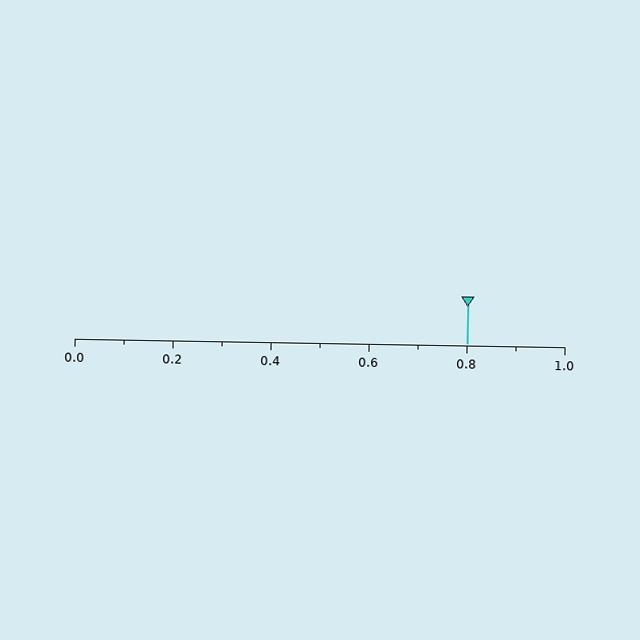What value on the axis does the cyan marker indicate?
The marker indicates approximately 0.8.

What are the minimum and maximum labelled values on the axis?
The axis runs from 0.0 to 1.0.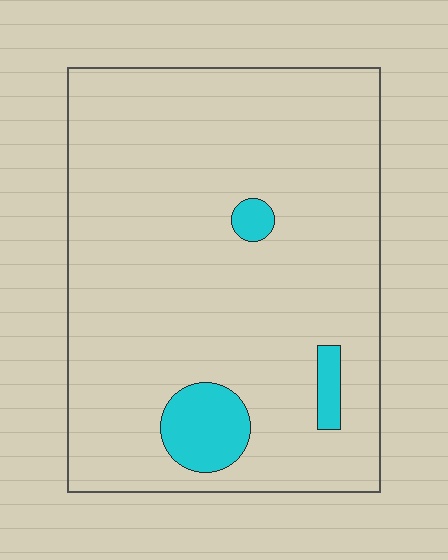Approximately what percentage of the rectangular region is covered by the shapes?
Approximately 10%.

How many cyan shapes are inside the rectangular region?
3.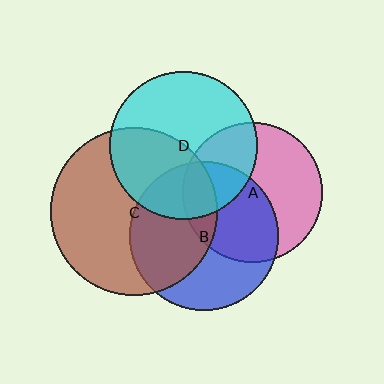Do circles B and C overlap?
Yes.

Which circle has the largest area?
Circle C (brown).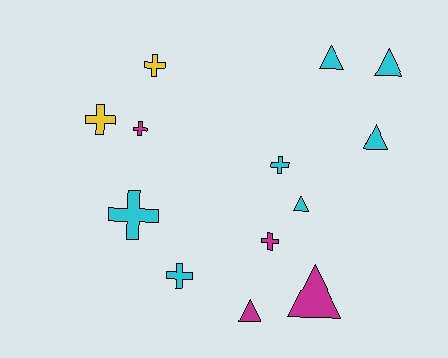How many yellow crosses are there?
There are 2 yellow crosses.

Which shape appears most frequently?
Cross, with 7 objects.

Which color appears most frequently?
Cyan, with 7 objects.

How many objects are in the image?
There are 13 objects.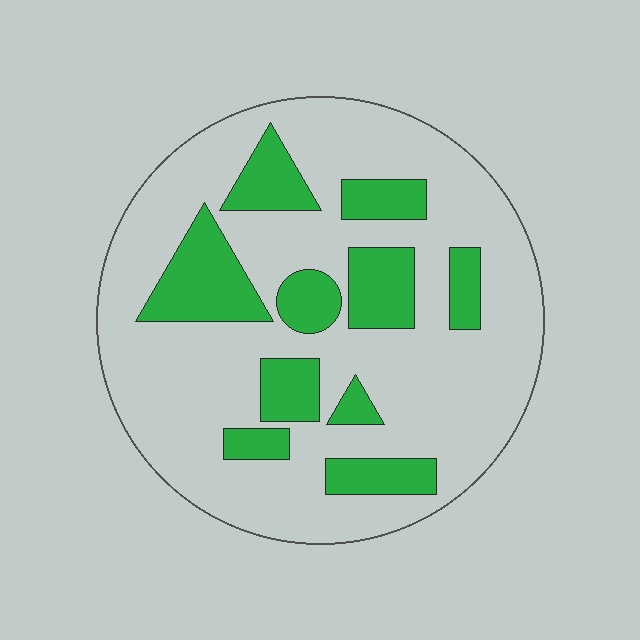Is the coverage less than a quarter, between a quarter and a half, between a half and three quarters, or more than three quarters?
Between a quarter and a half.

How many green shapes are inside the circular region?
10.